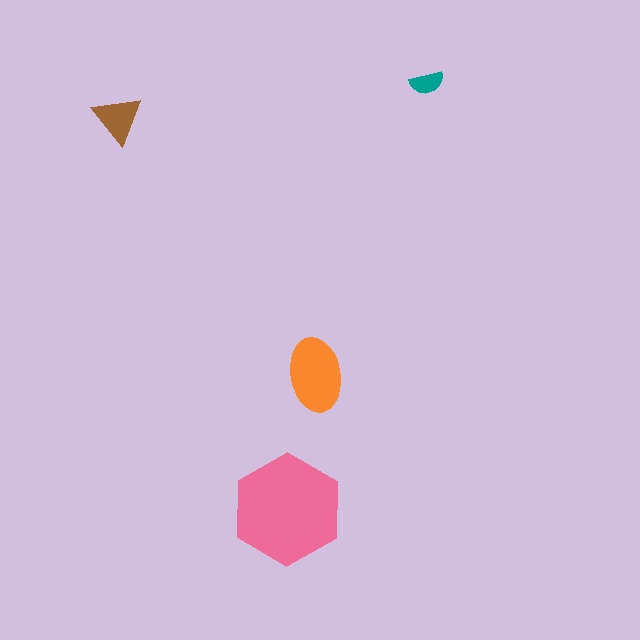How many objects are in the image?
There are 4 objects in the image.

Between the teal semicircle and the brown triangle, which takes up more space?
The brown triangle.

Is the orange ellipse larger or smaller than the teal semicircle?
Larger.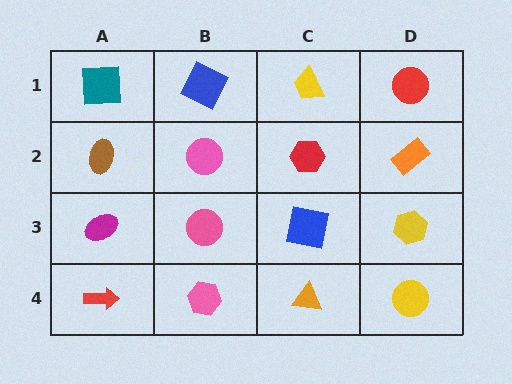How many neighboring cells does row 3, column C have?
4.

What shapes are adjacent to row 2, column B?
A blue square (row 1, column B), a pink circle (row 3, column B), a brown ellipse (row 2, column A), a red hexagon (row 2, column C).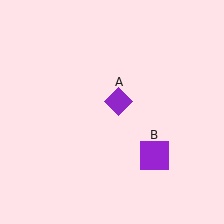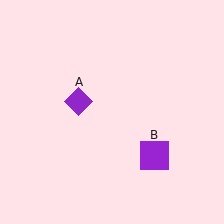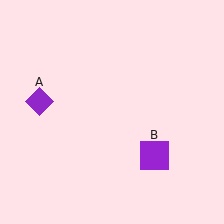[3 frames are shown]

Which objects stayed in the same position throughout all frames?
Purple square (object B) remained stationary.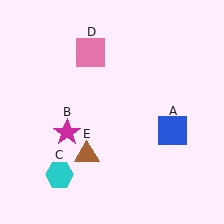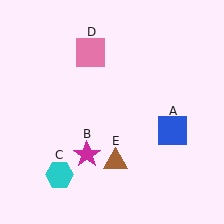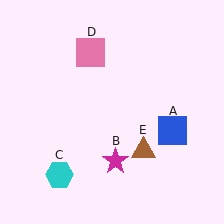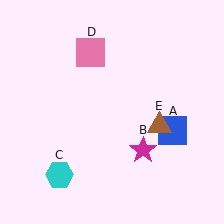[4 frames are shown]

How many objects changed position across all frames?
2 objects changed position: magenta star (object B), brown triangle (object E).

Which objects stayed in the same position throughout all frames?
Blue square (object A) and cyan hexagon (object C) and pink square (object D) remained stationary.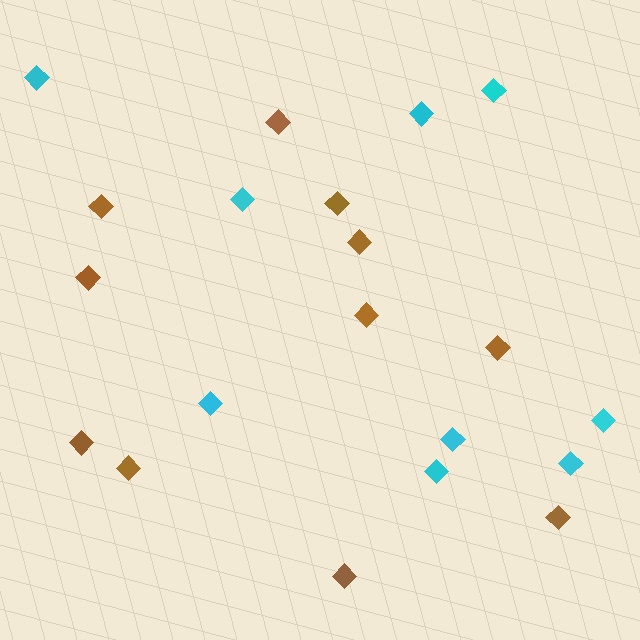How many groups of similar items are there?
There are 2 groups: one group of brown diamonds (11) and one group of cyan diamonds (9).